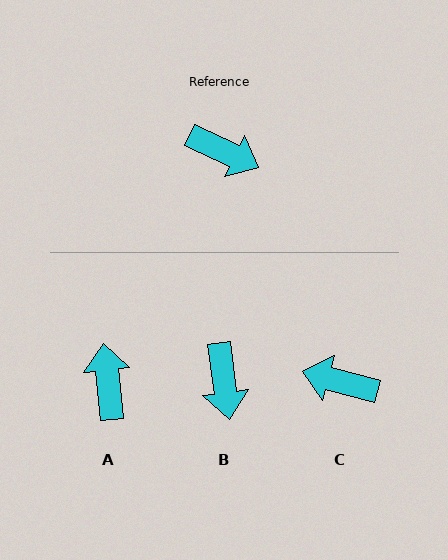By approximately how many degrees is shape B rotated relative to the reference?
Approximately 57 degrees clockwise.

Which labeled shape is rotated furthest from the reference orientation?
C, about 170 degrees away.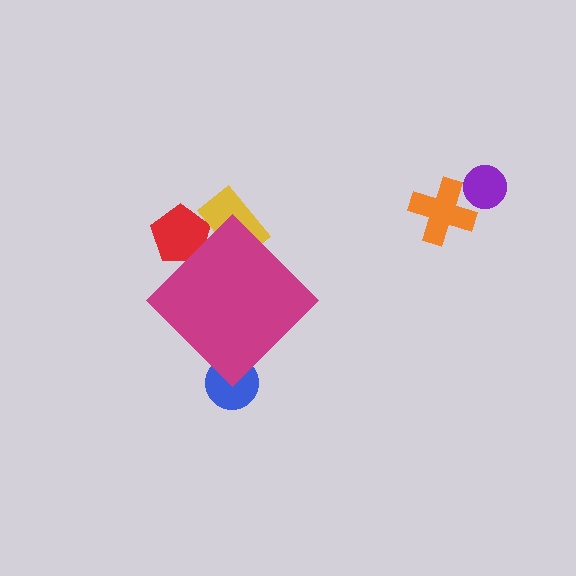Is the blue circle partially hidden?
Yes, the blue circle is partially hidden behind the magenta diamond.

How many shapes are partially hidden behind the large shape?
3 shapes are partially hidden.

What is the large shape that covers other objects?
A magenta diamond.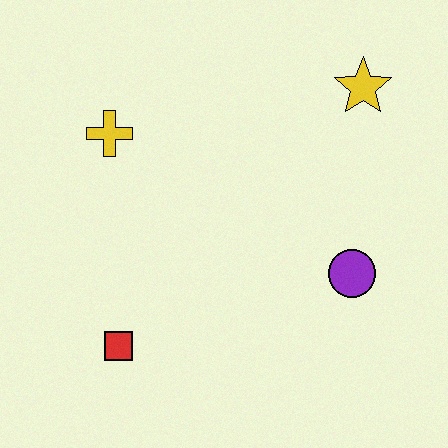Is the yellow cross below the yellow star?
Yes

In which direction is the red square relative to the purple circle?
The red square is to the left of the purple circle.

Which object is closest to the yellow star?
The purple circle is closest to the yellow star.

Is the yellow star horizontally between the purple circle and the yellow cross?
No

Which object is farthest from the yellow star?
The red square is farthest from the yellow star.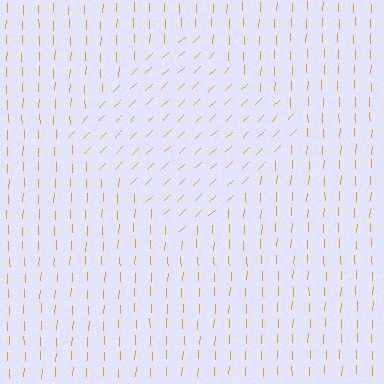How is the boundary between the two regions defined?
The boundary is defined purely by a change in line orientation (approximately 45 degrees difference). All lines are the same color and thickness.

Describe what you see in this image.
The image is filled with small orange line segments. A diamond region in the image has lines oriented differently from the surrounding lines, creating a visible texture boundary.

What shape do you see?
I see a diamond.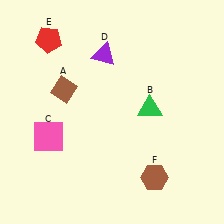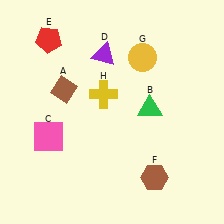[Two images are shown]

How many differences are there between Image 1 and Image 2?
There are 2 differences between the two images.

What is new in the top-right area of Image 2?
A yellow circle (G) was added in the top-right area of Image 2.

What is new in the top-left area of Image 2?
A yellow cross (H) was added in the top-left area of Image 2.